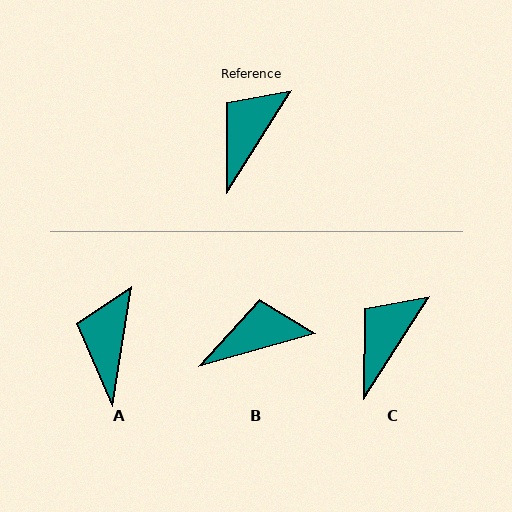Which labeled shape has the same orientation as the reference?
C.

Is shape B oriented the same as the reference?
No, it is off by about 42 degrees.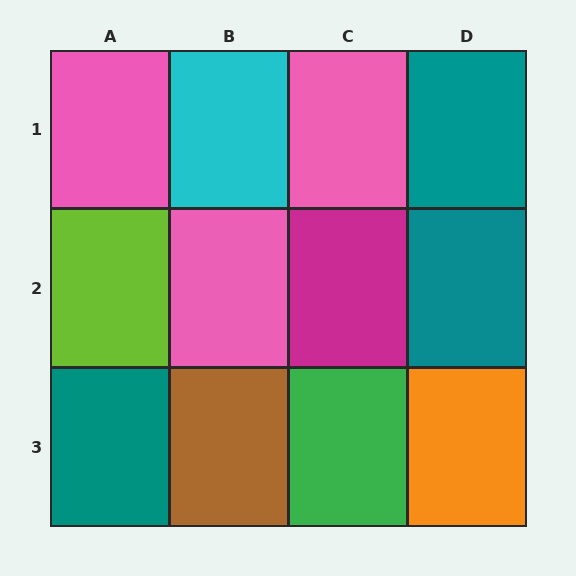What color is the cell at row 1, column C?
Pink.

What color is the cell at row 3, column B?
Brown.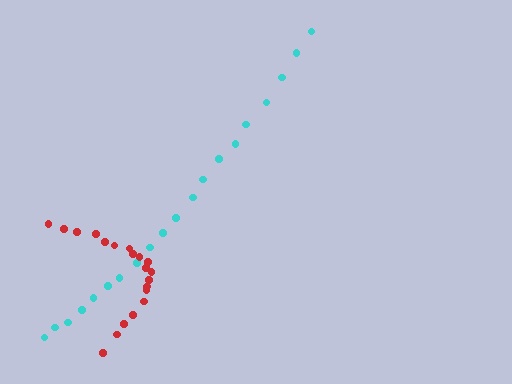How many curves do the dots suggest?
There are 2 distinct paths.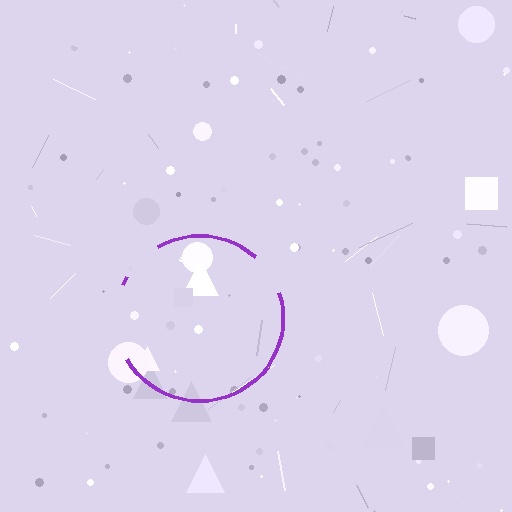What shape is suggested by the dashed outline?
The dashed outline suggests a circle.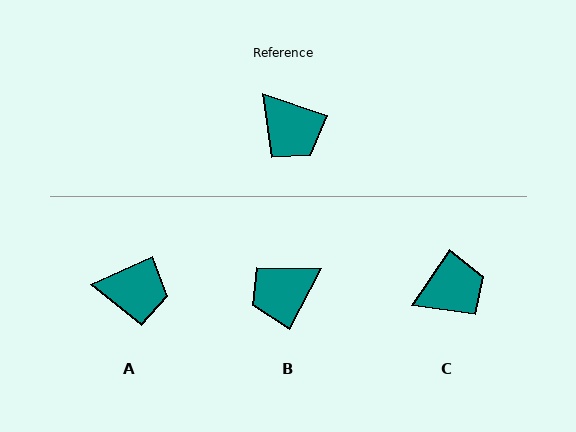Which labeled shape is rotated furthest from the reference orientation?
B, about 99 degrees away.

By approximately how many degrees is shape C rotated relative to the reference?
Approximately 74 degrees counter-clockwise.